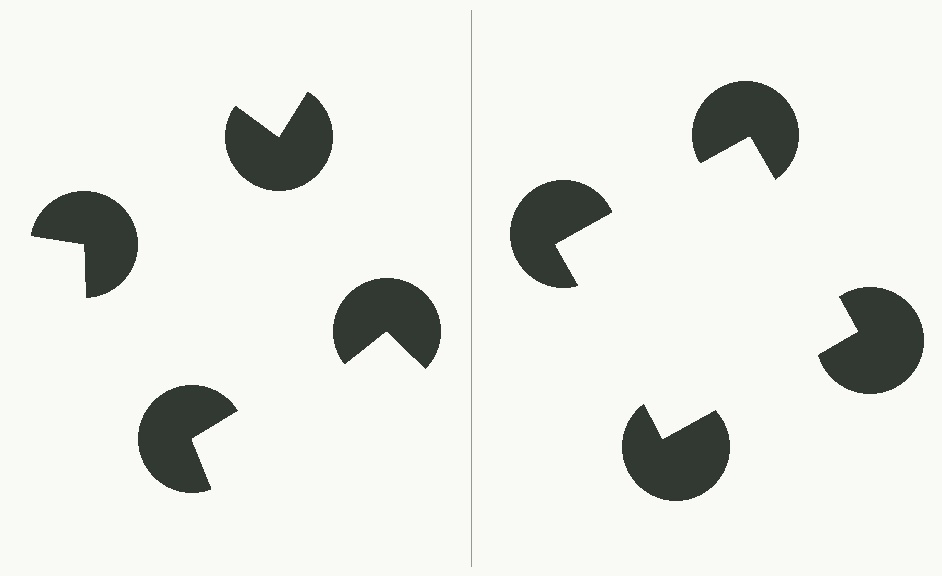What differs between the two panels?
The pac-man discs are positioned identically on both sides; only the wedge orientations differ. On the right they align to a square; on the left they are misaligned.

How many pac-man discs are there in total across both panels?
8 — 4 on each side.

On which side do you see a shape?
An illusory square appears on the right side. On the left side the wedge cuts are rotated, so no coherent shape forms.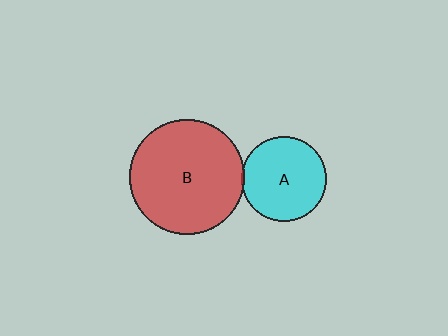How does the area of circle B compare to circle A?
Approximately 1.8 times.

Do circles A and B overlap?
Yes.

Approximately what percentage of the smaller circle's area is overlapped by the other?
Approximately 5%.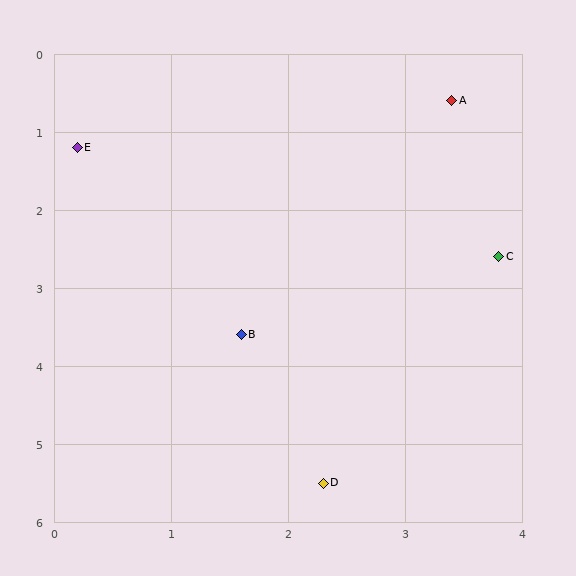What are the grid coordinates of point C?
Point C is at approximately (3.8, 2.6).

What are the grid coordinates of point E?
Point E is at approximately (0.2, 1.2).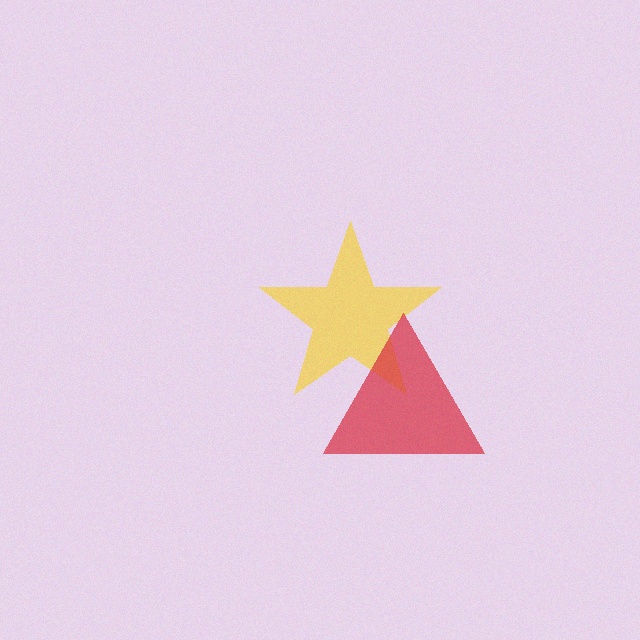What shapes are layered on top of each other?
The layered shapes are: a yellow star, a red triangle.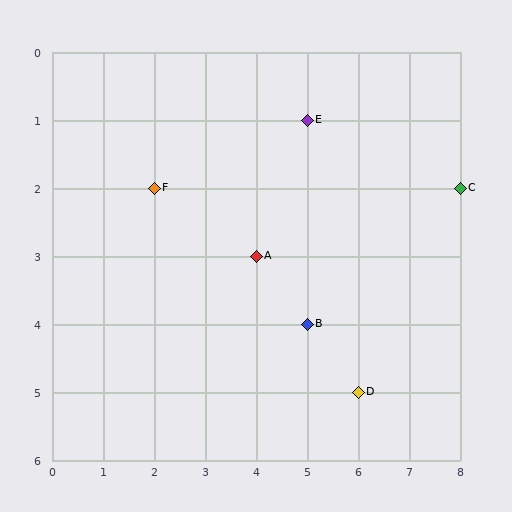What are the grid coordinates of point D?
Point D is at grid coordinates (6, 5).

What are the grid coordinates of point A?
Point A is at grid coordinates (4, 3).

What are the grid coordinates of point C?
Point C is at grid coordinates (8, 2).